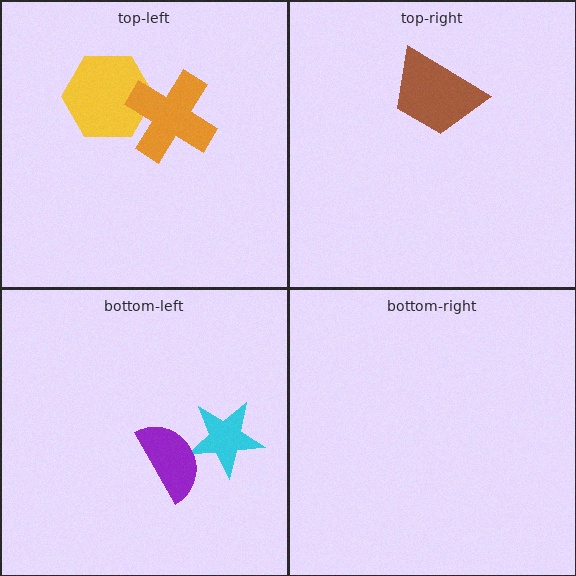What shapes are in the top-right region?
The brown trapezoid.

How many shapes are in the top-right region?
1.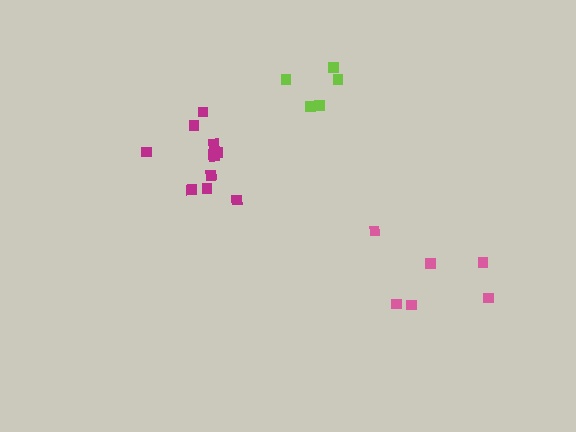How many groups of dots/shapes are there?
There are 3 groups.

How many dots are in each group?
Group 1: 5 dots, Group 2: 6 dots, Group 3: 11 dots (22 total).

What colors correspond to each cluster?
The clusters are colored: lime, pink, magenta.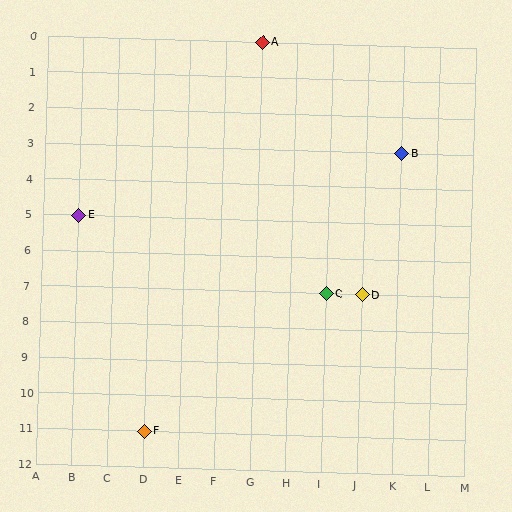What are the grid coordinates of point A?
Point A is at grid coordinates (G, 0).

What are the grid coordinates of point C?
Point C is at grid coordinates (I, 7).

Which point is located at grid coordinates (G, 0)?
Point A is at (G, 0).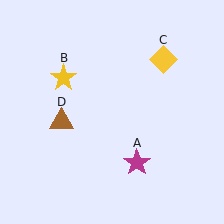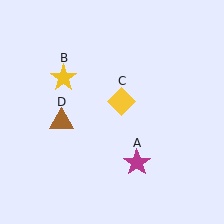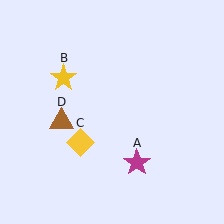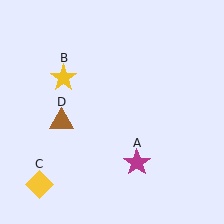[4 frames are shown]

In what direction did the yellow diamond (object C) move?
The yellow diamond (object C) moved down and to the left.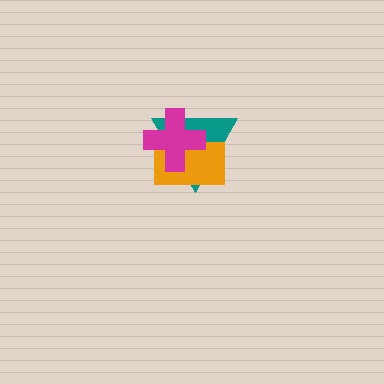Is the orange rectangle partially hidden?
Yes, it is partially covered by another shape.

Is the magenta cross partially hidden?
No, no other shape covers it.